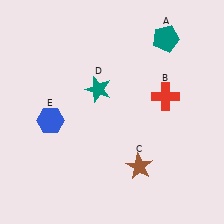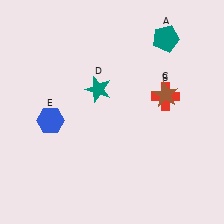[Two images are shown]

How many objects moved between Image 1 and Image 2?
1 object moved between the two images.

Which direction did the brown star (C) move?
The brown star (C) moved up.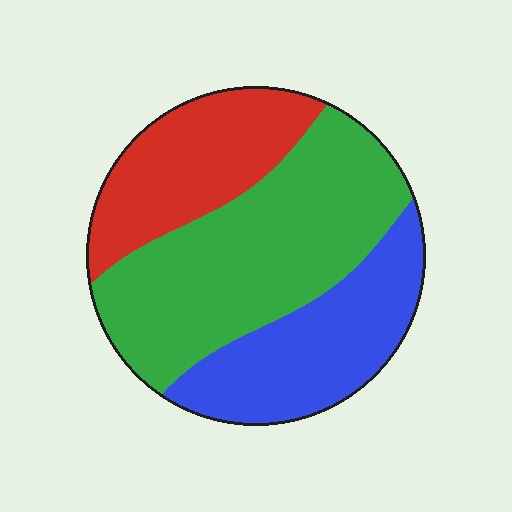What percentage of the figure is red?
Red covers 25% of the figure.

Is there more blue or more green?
Green.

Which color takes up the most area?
Green, at roughly 45%.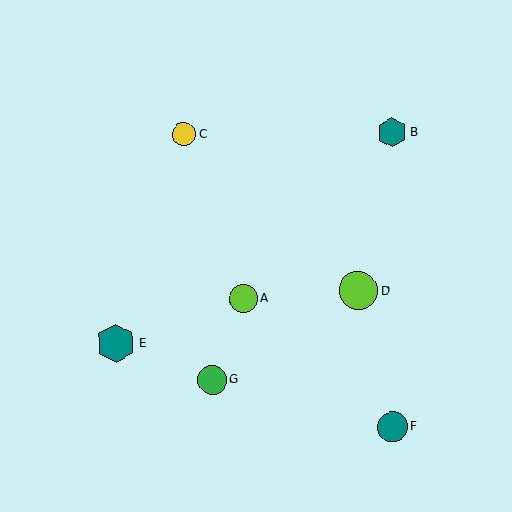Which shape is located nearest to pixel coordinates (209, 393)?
The green circle (labeled G) at (212, 379) is nearest to that location.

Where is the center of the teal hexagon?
The center of the teal hexagon is at (392, 132).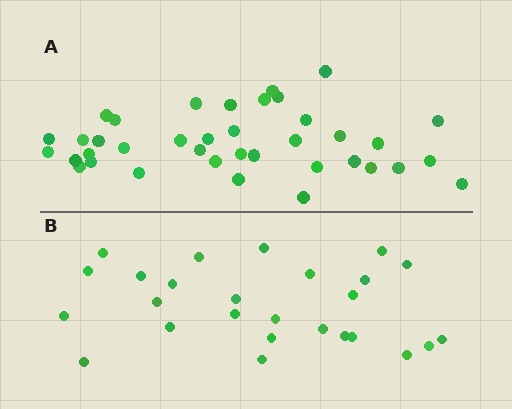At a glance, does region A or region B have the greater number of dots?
Region A (the top region) has more dots.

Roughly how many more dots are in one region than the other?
Region A has roughly 12 or so more dots than region B.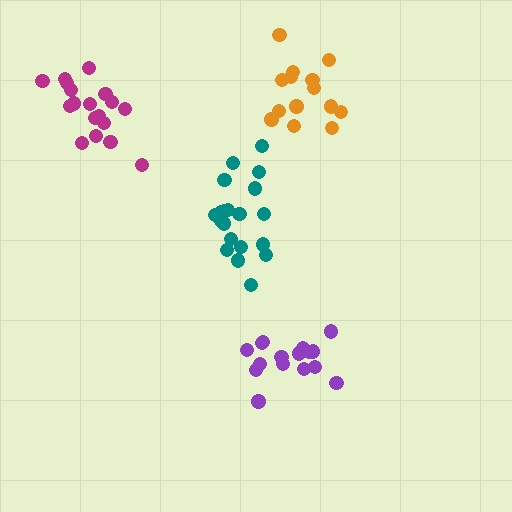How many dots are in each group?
Group 1: 16 dots, Group 2: 20 dots, Group 3: 18 dots, Group 4: 14 dots (68 total).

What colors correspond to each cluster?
The clusters are colored: purple, teal, magenta, orange.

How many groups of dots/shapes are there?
There are 4 groups.